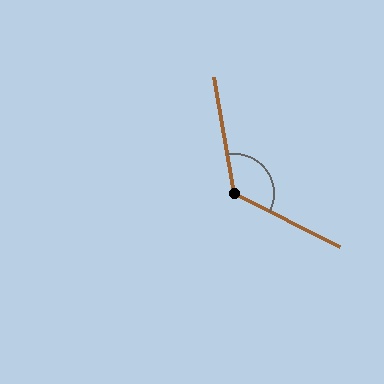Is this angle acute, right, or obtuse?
It is obtuse.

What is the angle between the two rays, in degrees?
Approximately 127 degrees.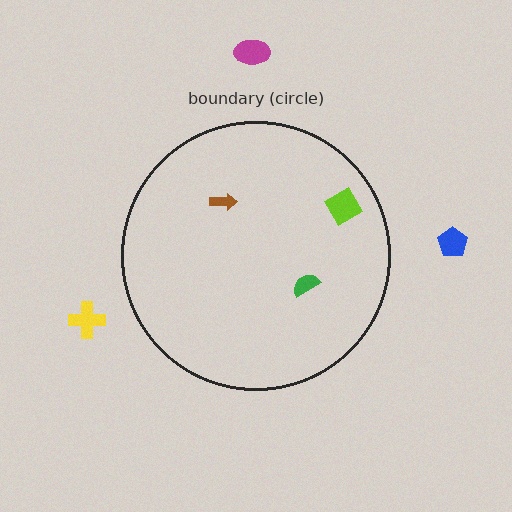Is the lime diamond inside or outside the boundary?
Inside.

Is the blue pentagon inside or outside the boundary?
Outside.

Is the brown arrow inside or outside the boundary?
Inside.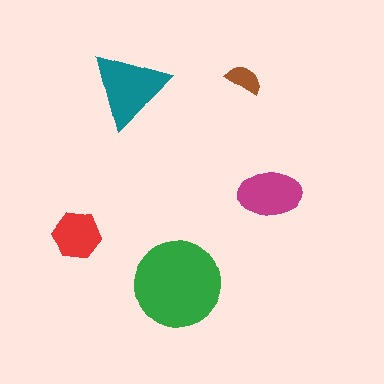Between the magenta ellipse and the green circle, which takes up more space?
The green circle.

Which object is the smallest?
The brown semicircle.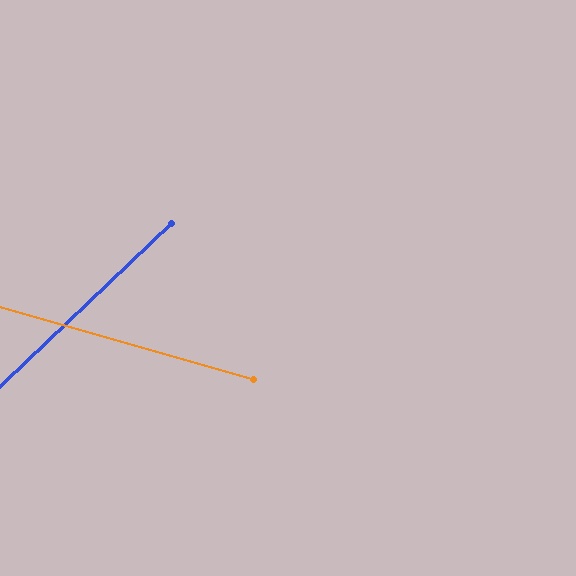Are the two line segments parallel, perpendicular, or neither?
Neither parallel nor perpendicular — they differ by about 59°.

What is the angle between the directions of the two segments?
Approximately 59 degrees.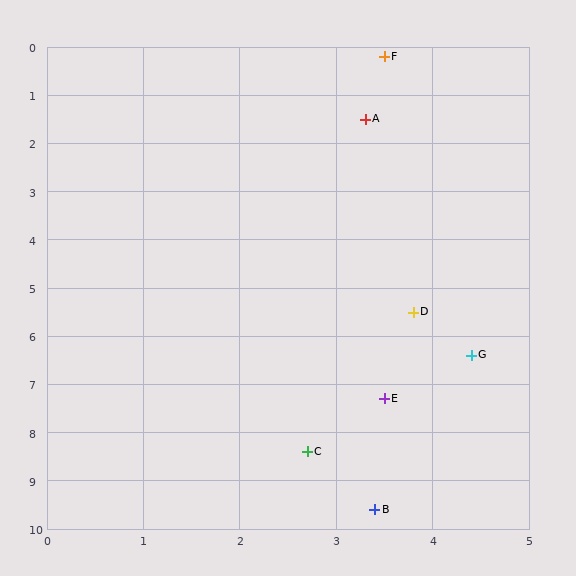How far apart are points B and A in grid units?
Points B and A are about 8.1 grid units apart.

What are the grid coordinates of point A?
Point A is at approximately (3.3, 1.5).